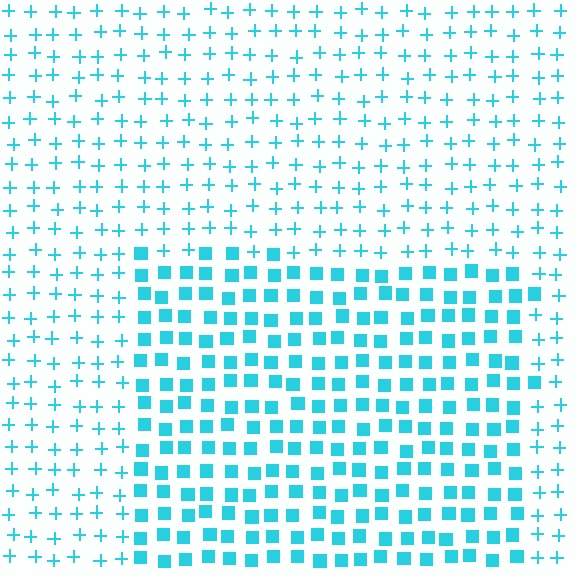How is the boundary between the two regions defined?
The boundary is defined by a change in element shape: squares inside vs. plus signs outside. All elements share the same color and spacing.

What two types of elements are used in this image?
The image uses squares inside the rectangle region and plus signs outside it.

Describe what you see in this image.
The image is filled with small cyan elements arranged in a uniform grid. A rectangle-shaped region contains squares, while the surrounding area contains plus signs. The boundary is defined purely by the change in element shape.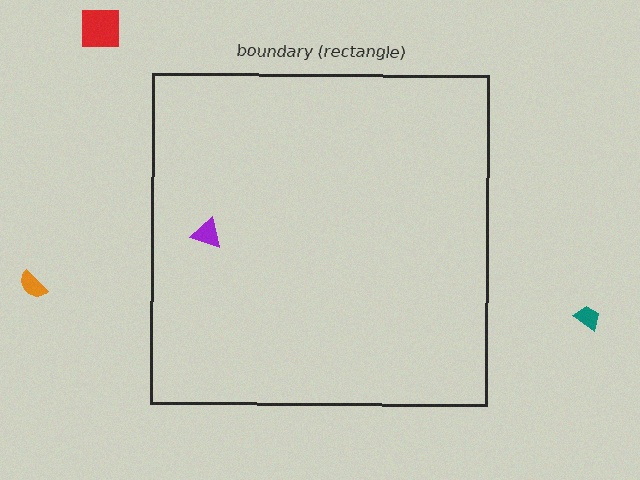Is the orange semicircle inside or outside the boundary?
Outside.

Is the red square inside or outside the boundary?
Outside.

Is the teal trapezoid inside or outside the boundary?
Outside.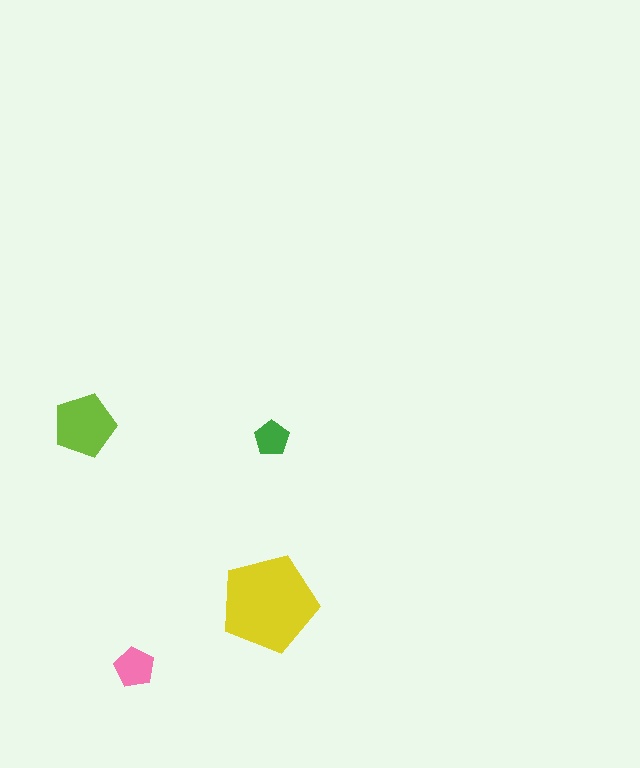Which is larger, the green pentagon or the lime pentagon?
The lime one.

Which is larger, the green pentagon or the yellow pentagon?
The yellow one.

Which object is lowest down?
The pink pentagon is bottommost.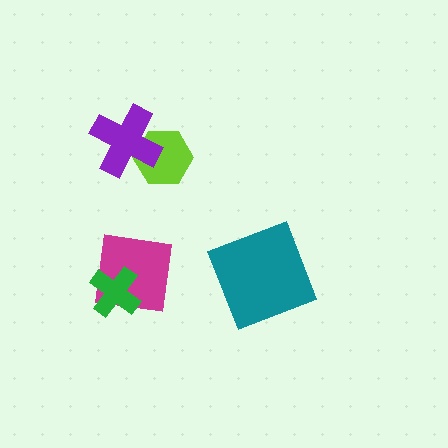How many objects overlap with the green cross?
1 object overlaps with the green cross.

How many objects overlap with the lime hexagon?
1 object overlaps with the lime hexagon.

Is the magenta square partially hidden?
Yes, it is partially covered by another shape.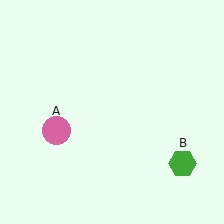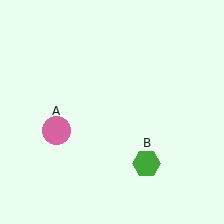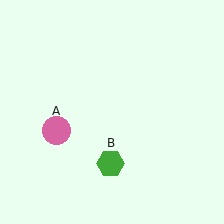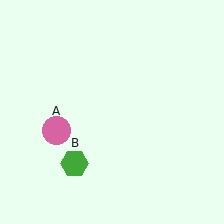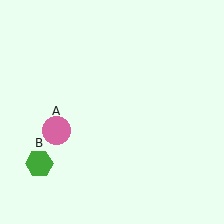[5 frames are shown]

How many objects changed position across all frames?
1 object changed position: green hexagon (object B).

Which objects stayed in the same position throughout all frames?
Pink circle (object A) remained stationary.